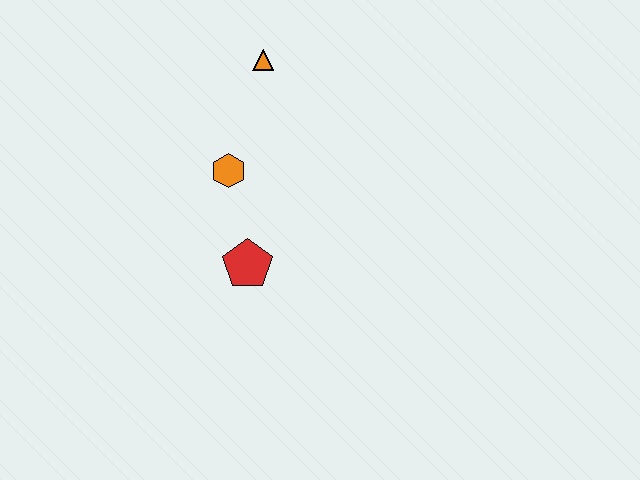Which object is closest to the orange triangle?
The orange hexagon is closest to the orange triangle.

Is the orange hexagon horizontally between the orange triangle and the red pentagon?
No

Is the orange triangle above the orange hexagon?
Yes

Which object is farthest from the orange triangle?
The red pentagon is farthest from the orange triangle.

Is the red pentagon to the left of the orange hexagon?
No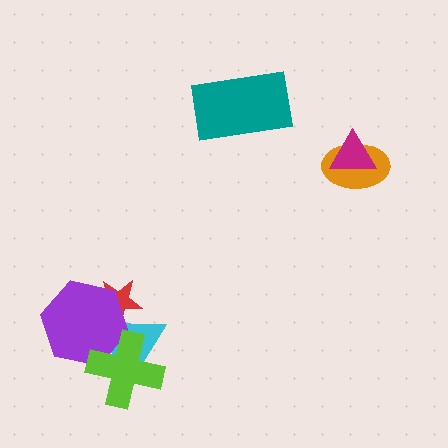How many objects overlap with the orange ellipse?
1 object overlaps with the orange ellipse.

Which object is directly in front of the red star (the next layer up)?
The cyan triangle is directly in front of the red star.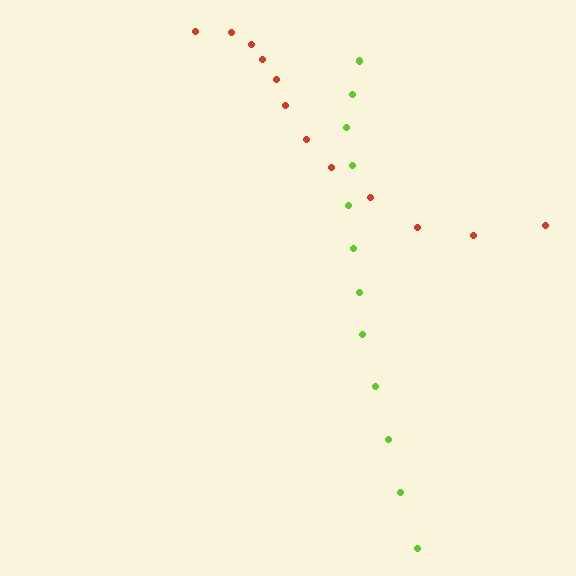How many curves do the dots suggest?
There are 2 distinct paths.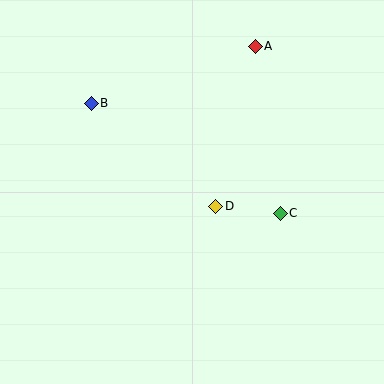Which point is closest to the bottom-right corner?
Point C is closest to the bottom-right corner.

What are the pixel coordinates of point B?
Point B is at (91, 103).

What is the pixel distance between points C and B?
The distance between C and B is 219 pixels.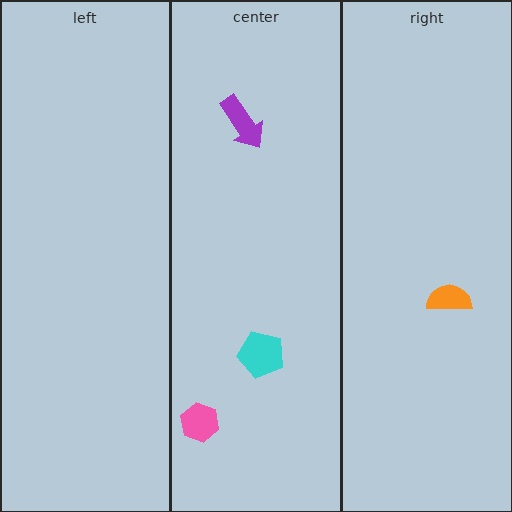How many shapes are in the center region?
3.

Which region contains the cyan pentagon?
The center region.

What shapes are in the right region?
The orange semicircle.